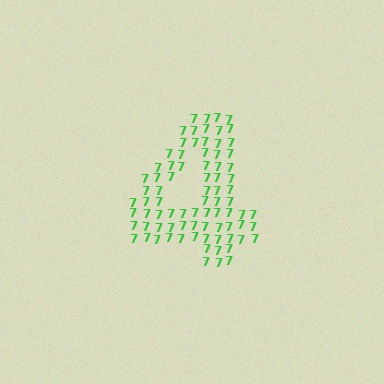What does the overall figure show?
The overall figure shows the digit 4.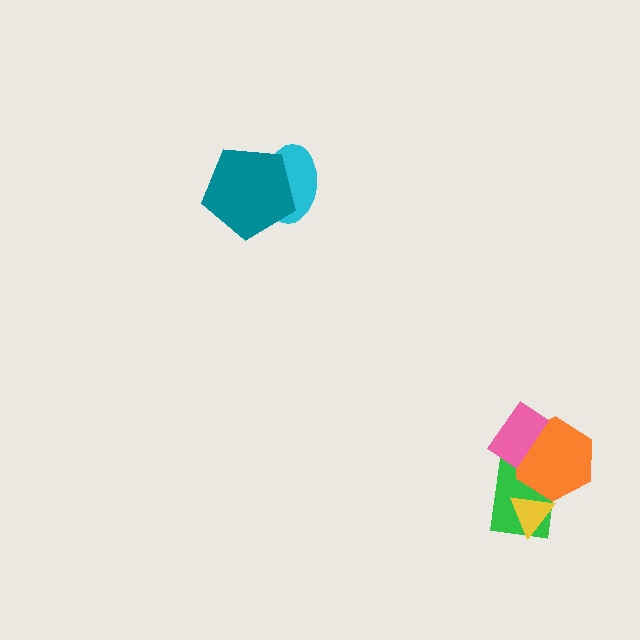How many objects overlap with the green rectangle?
3 objects overlap with the green rectangle.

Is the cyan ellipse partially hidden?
Yes, it is partially covered by another shape.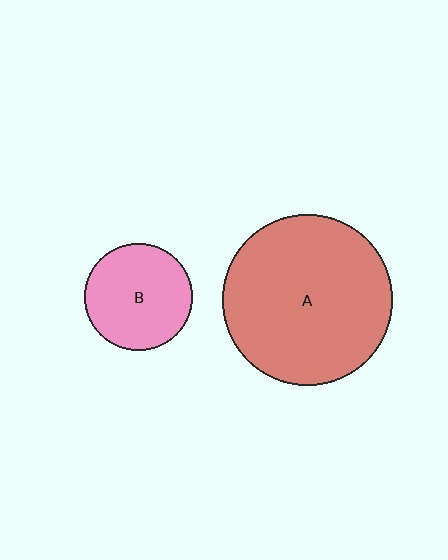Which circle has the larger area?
Circle A (red).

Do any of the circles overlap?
No, none of the circles overlap.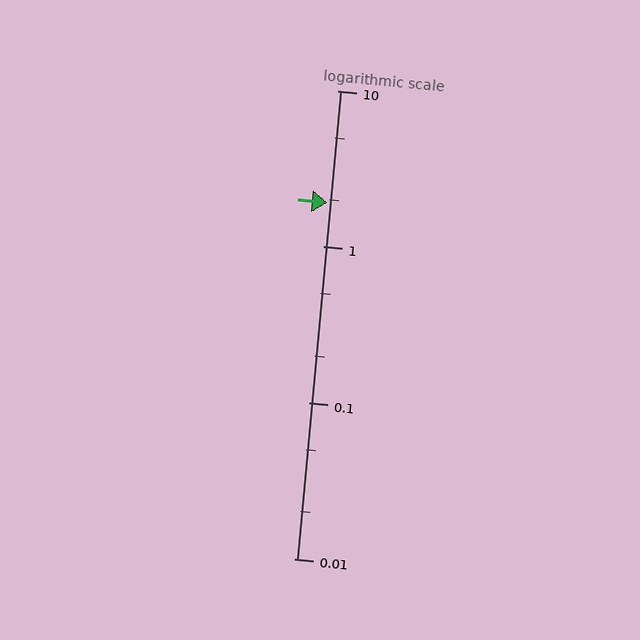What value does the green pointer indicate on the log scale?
The pointer indicates approximately 1.9.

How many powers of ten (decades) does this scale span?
The scale spans 3 decades, from 0.01 to 10.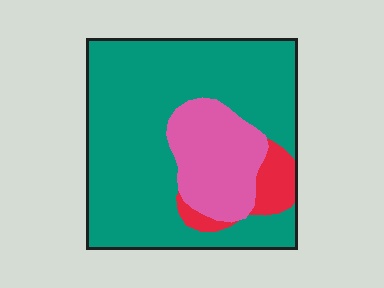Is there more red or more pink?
Pink.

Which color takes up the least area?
Red, at roughly 5%.